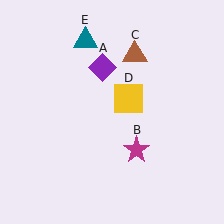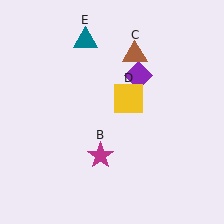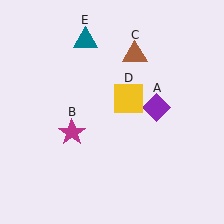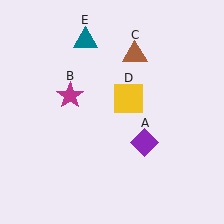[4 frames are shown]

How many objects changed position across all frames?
2 objects changed position: purple diamond (object A), magenta star (object B).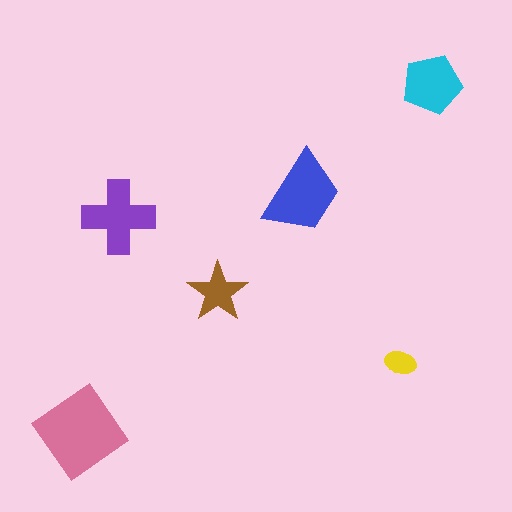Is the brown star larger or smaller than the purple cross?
Smaller.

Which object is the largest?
The pink diamond.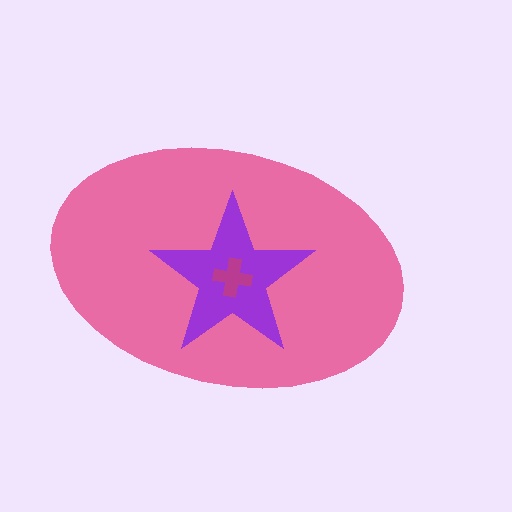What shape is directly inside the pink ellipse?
The purple star.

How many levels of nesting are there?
3.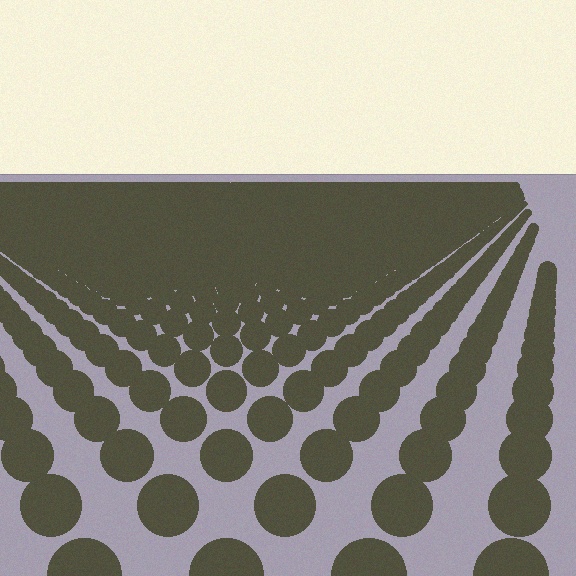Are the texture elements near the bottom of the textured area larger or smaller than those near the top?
Larger. Near the bottom, elements are closer to the viewer and appear at a bigger on-screen size.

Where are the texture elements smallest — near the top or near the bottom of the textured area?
Near the top.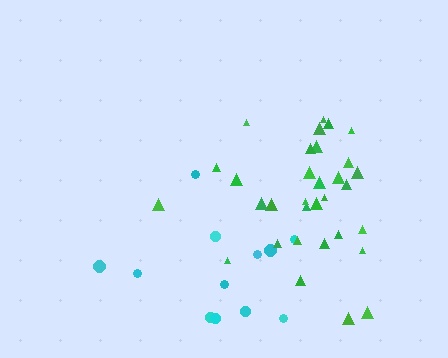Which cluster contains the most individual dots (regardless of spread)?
Green (32).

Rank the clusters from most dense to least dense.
green, cyan.